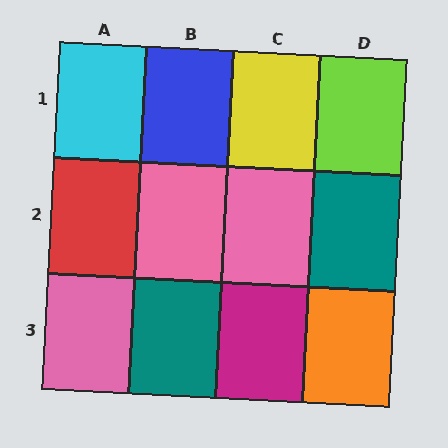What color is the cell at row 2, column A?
Red.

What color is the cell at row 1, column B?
Blue.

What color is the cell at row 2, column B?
Pink.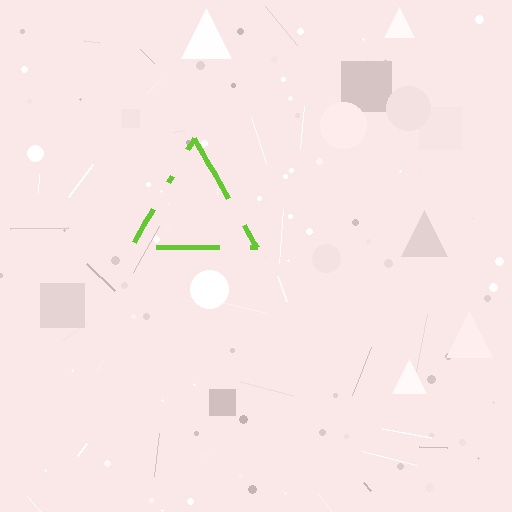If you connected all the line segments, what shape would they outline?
They would outline a triangle.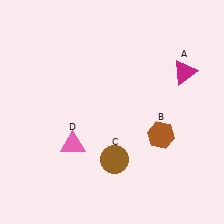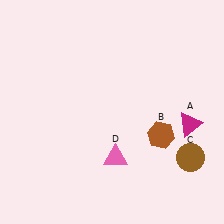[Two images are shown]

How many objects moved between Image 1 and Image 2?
3 objects moved between the two images.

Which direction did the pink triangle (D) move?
The pink triangle (D) moved right.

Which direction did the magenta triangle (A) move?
The magenta triangle (A) moved down.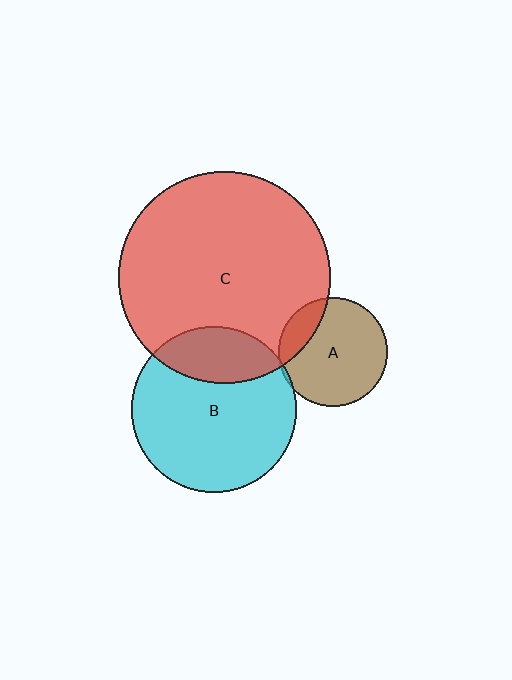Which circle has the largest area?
Circle C (red).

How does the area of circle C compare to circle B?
Approximately 1.6 times.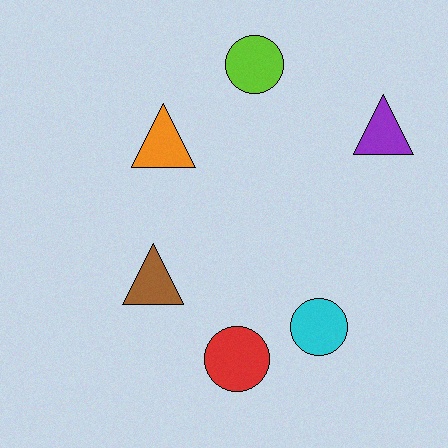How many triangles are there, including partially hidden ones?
There are 3 triangles.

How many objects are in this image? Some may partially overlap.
There are 6 objects.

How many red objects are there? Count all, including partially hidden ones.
There is 1 red object.